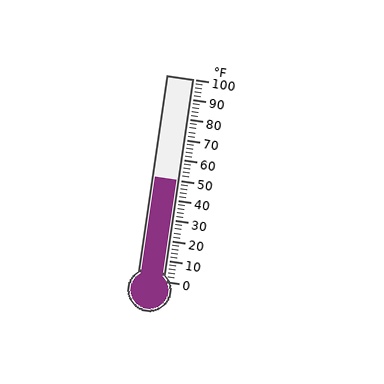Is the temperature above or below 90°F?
The temperature is below 90°F.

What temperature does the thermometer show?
The thermometer shows approximately 50°F.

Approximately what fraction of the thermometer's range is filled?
The thermometer is filled to approximately 50% of its range.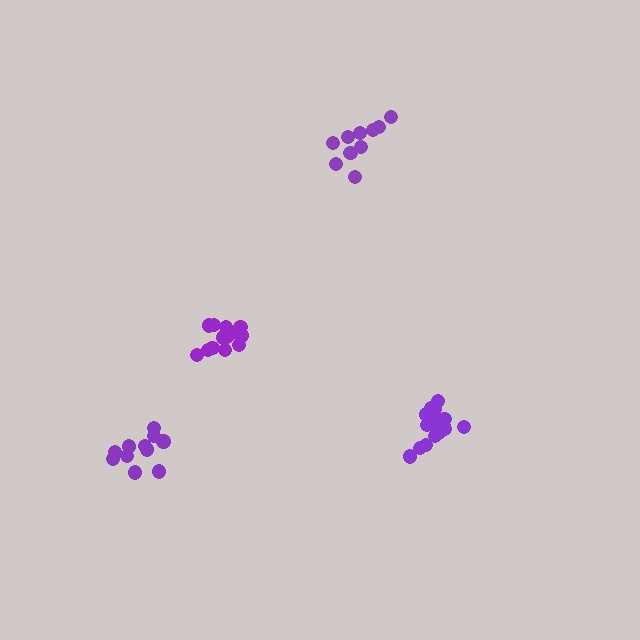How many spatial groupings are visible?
There are 4 spatial groupings.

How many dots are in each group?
Group 1: 13 dots, Group 2: 10 dots, Group 3: 15 dots, Group 4: 11 dots (49 total).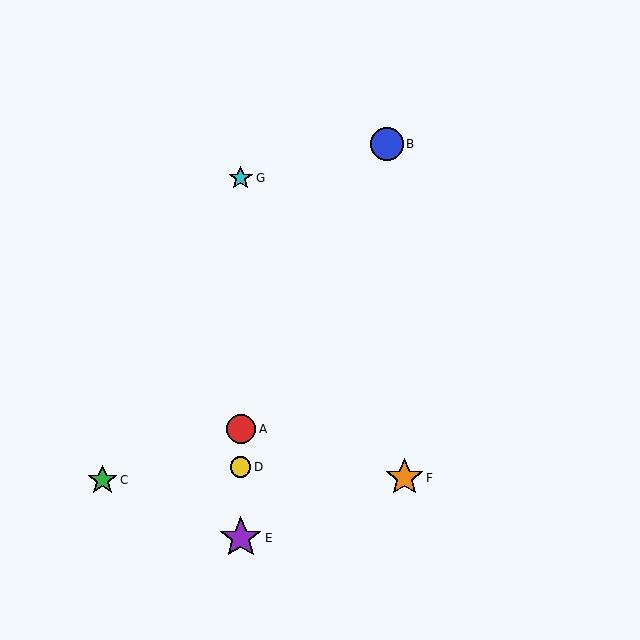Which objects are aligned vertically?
Objects A, D, E, G are aligned vertically.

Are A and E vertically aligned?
Yes, both are at x≈241.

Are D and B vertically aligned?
No, D is at x≈241 and B is at x≈387.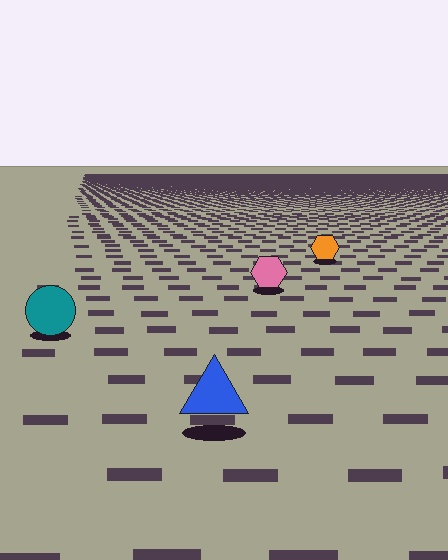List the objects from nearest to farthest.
From nearest to farthest: the blue triangle, the teal circle, the pink hexagon, the orange hexagon.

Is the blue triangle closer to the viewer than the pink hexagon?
Yes. The blue triangle is closer — you can tell from the texture gradient: the ground texture is coarser near it.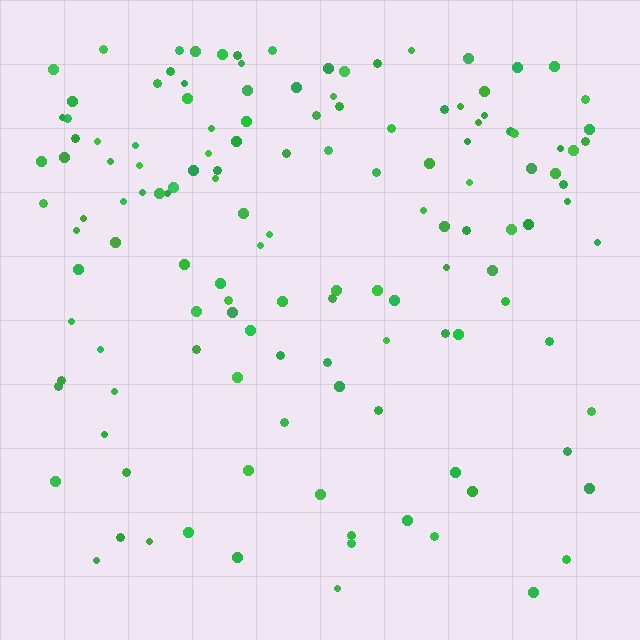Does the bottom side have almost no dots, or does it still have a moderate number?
Still a moderate number, just noticeably fewer than the top.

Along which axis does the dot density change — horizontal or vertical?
Vertical.